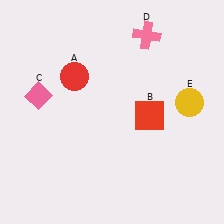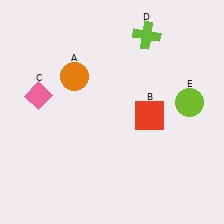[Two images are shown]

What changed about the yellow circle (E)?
In Image 1, E is yellow. In Image 2, it changed to lime.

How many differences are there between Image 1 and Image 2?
There are 3 differences between the two images.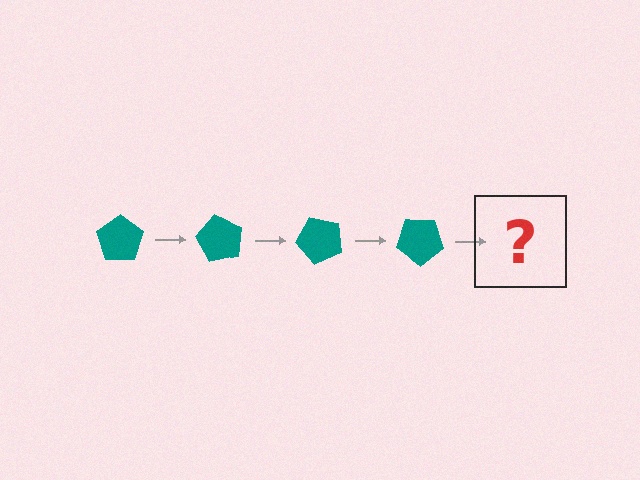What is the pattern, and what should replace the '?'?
The pattern is that the pentagon rotates 60 degrees each step. The '?' should be a teal pentagon rotated 240 degrees.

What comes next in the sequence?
The next element should be a teal pentagon rotated 240 degrees.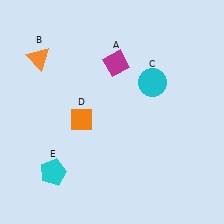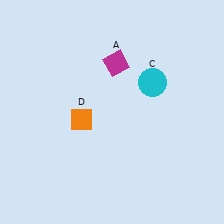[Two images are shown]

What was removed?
The cyan pentagon (E), the orange triangle (B) were removed in Image 2.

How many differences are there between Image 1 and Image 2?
There are 2 differences between the two images.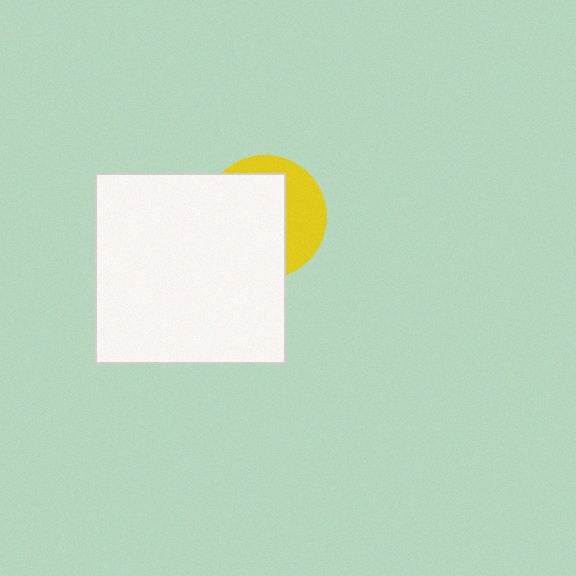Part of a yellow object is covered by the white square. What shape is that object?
It is a circle.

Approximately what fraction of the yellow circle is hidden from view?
Roughly 63% of the yellow circle is hidden behind the white square.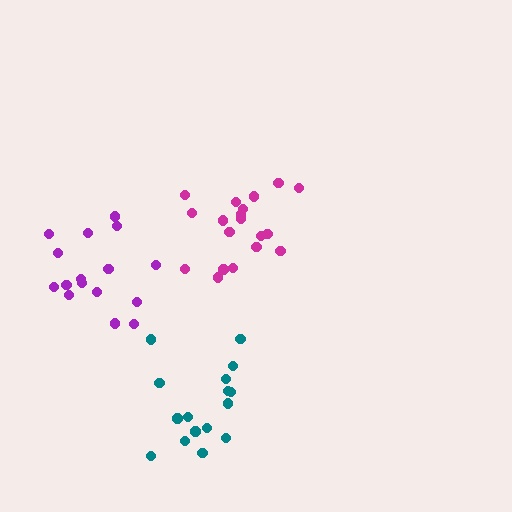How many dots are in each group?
Group 1: 19 dots, Group 2: 16 dots, Group 3: 16 dots (51 total).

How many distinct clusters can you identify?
There are 3 distinct clusters.